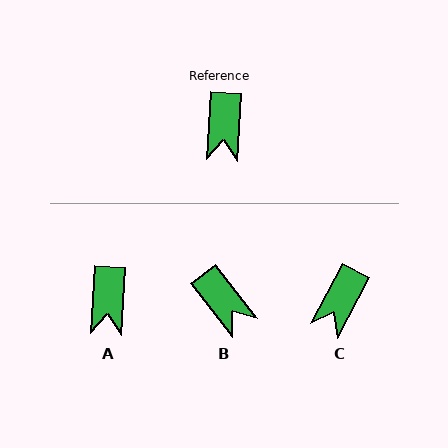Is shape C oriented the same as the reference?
No, it is off by about 24 degrees.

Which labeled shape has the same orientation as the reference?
A.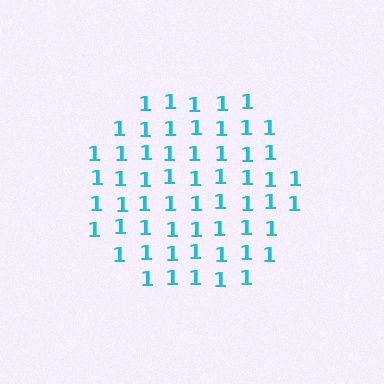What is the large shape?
The large shape is a hexagon.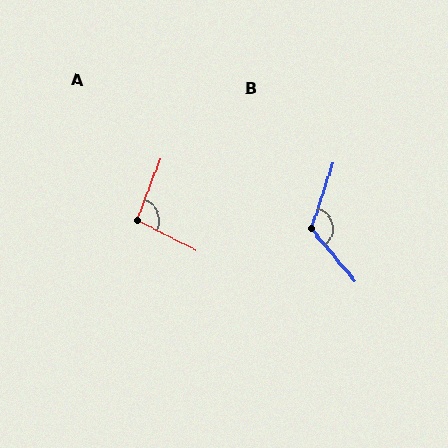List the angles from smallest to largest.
A (96°), B (122°).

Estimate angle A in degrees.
Approximately 96 degrees.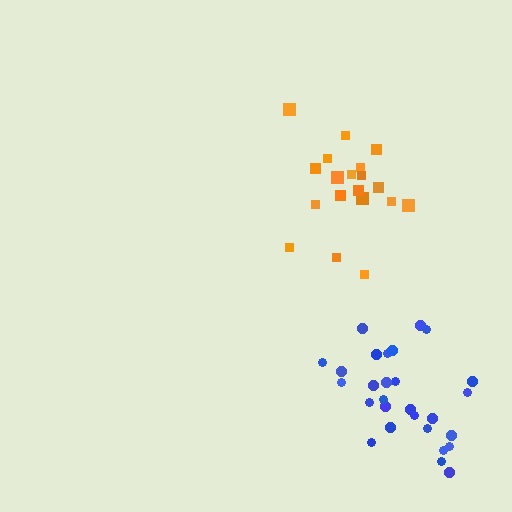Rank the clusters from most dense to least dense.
blue, orange.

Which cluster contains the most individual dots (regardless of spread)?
Blue (28).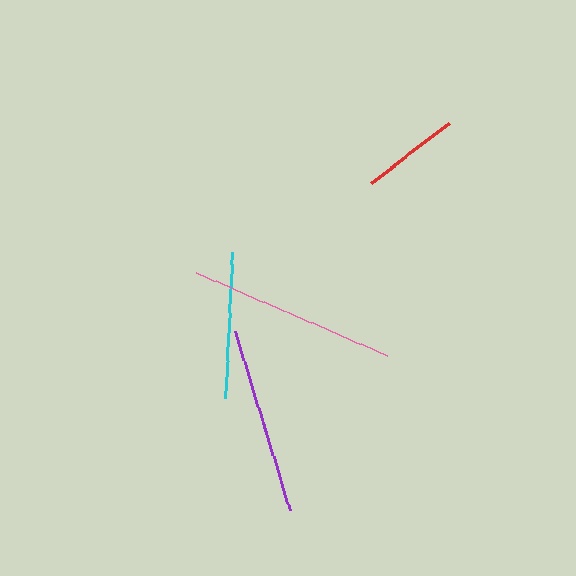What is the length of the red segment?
The red segment is approximately 98 pixels long.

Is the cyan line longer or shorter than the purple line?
The purple line is longer than the cyan line.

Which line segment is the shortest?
The red line is the shortest at approximately 98 pixels.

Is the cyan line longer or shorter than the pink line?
The pink line is longer than the cyan line.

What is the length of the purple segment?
The purple segment is approximately 187 pixels long.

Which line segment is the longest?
The pink line is the longest at approximately 208 pixels.